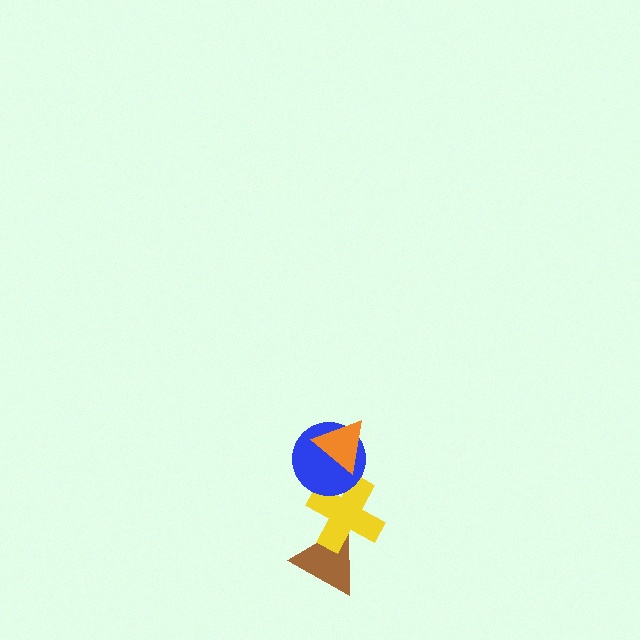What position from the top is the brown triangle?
The brown triangle is 4th from the top.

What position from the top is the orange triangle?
The orange triangle is 1st from the top.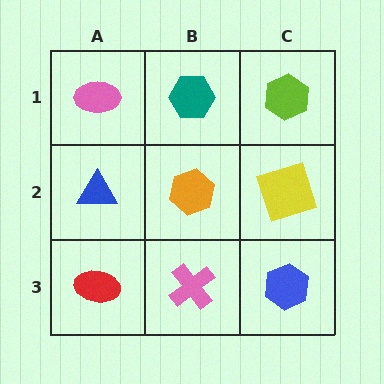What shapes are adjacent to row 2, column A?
A pink ellipse (row 1, column A), a red ellipse (row 3, column A), an orange hexagon (row 2, column B).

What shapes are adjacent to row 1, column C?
A yellow square (row 2, column C), a teal hexagon (row 1, column B).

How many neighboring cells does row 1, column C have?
2.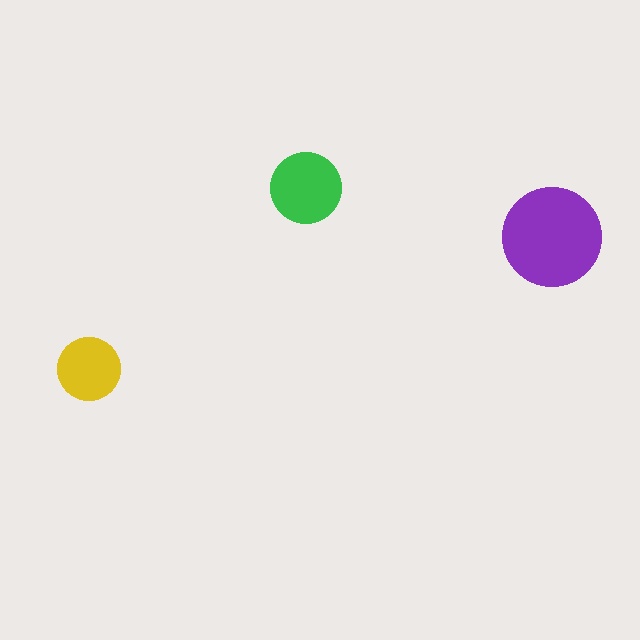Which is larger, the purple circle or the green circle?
The purple one.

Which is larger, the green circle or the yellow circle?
The green one.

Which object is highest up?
The green circle is topmost.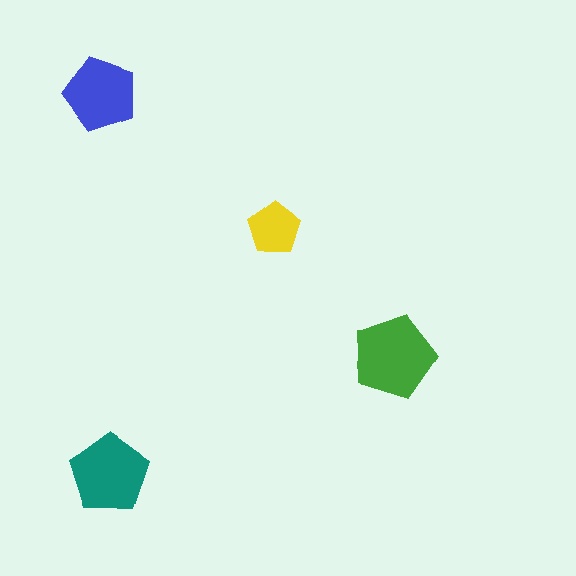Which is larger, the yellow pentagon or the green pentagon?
The green one.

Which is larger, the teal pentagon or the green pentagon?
The green one.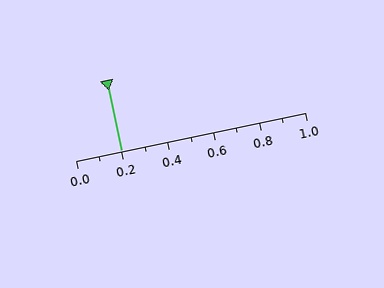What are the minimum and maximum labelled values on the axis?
The axis runs from 0.0 to 1.0.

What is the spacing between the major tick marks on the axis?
The major ticks are spaced 0.2 apart.